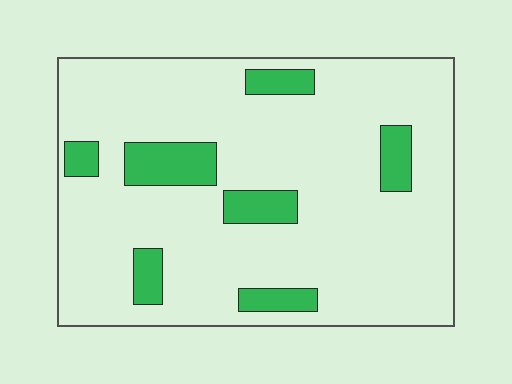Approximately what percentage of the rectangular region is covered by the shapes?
Approximately 15%.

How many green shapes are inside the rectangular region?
7.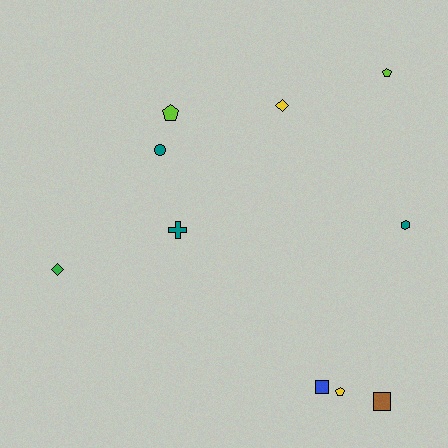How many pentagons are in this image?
There are 3 pentagons.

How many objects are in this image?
There are 10 objects.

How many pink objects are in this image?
There are no pink objects.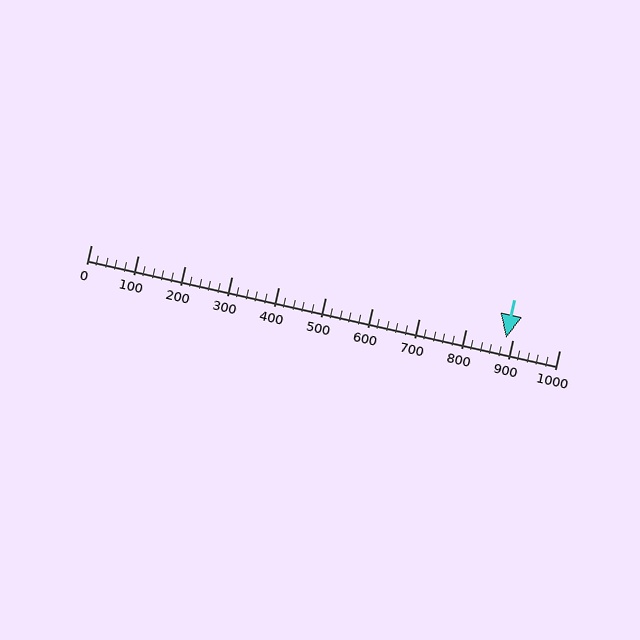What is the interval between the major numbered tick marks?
The major tick marks are spaced 100 units apart.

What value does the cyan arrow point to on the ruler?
The cyan arrow points to approximately 886.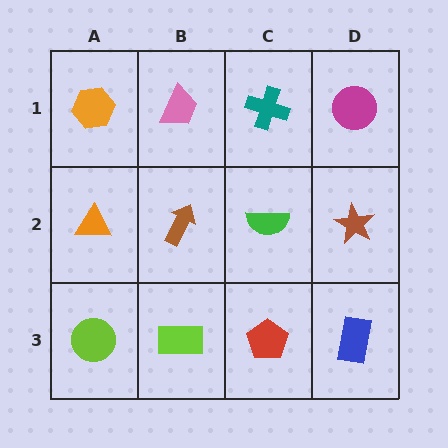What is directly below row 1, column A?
An orange triangle.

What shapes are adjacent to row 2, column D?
A magenta circle (row 1, column D), a blue rectangle (row 3, column D), a green semicircle (row 2, column C).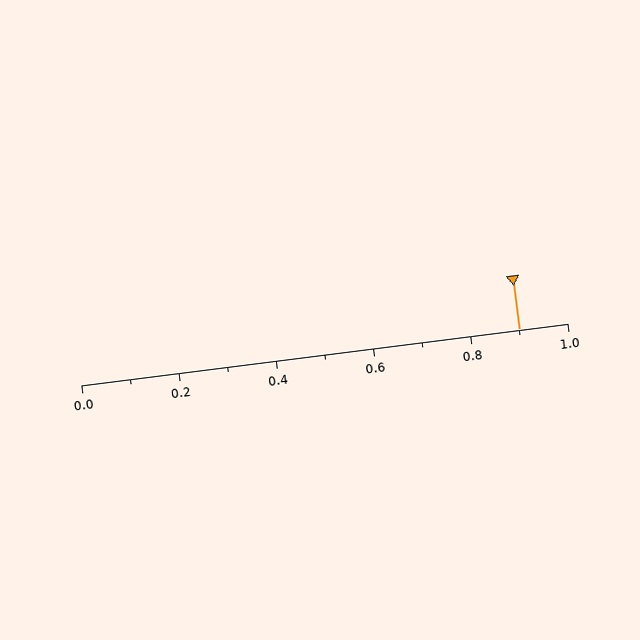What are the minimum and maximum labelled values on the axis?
The axis runs from 0.0 to 1.0.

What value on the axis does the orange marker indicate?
The marker indicates approximately 0.9.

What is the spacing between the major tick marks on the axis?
The major ticks are spaced 0.2 apart.